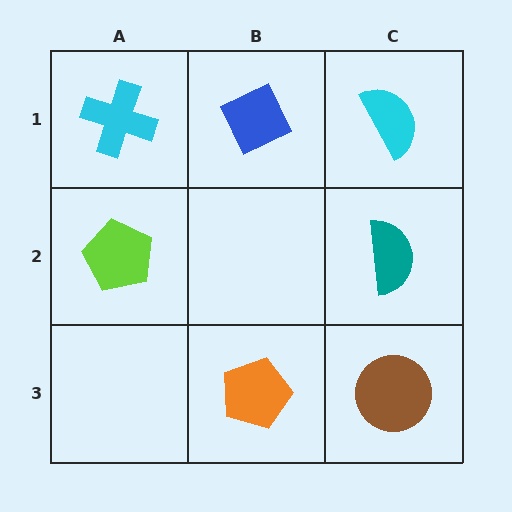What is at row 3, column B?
An orange pentagon.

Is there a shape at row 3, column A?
No, that cell is empty.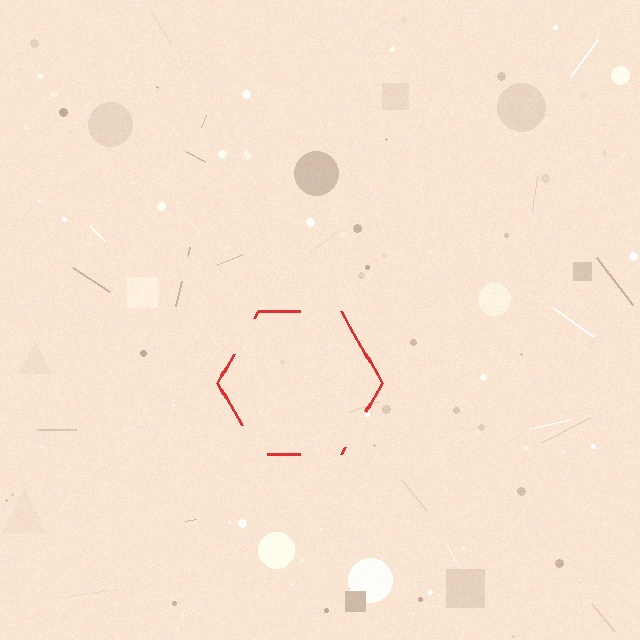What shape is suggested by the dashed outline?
The dashed outline suggests a hexagon.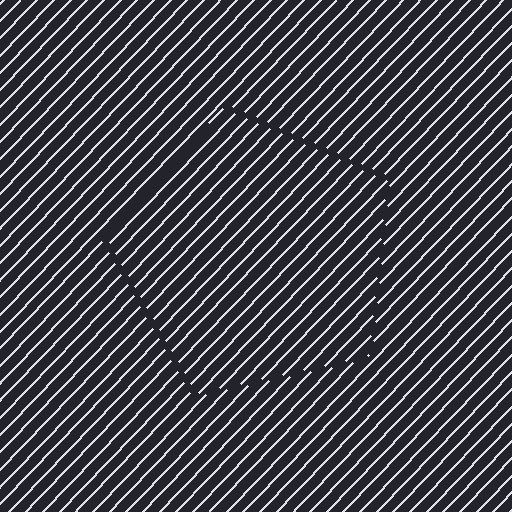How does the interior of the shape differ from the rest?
The interior of the shape contains the same grating, shifted by half a period — the contour is defined by the phase discontinuity where line-ends from the inner and outer gratings abut.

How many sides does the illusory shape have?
5 sides — the line-ends trace a pentagon.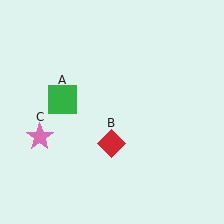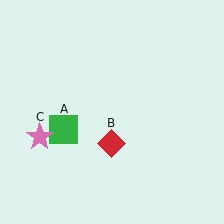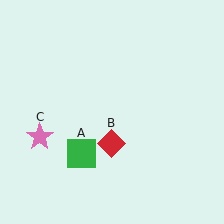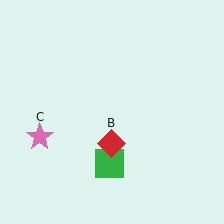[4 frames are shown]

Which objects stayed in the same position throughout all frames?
Red diamond (object B) and pink star (object C) remained stationary.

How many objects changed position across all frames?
1 object changed position: green square (object A).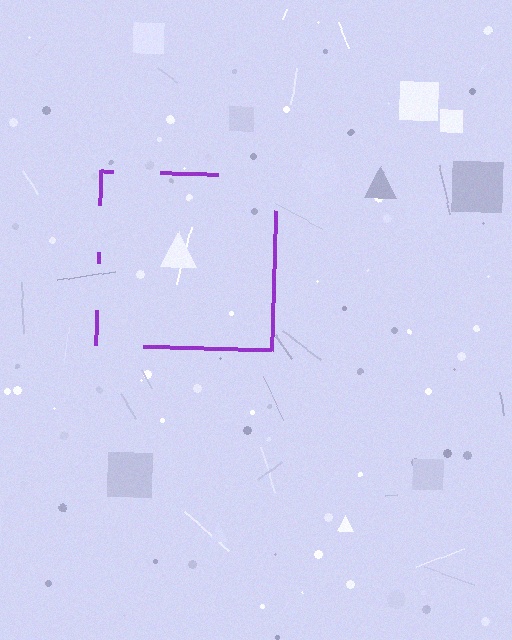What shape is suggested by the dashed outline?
The dashed outline suggests a square.